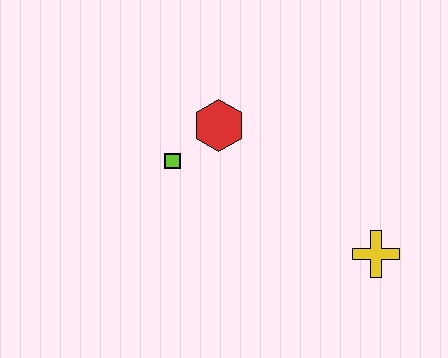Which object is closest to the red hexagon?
The lime square is closest to the red hexagon.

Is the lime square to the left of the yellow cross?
Yes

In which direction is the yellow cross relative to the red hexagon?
The yellow cross is to the right of the red hexagon.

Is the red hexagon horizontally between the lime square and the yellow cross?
Yes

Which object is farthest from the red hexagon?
The yellow cross is farthest from the red hexagon.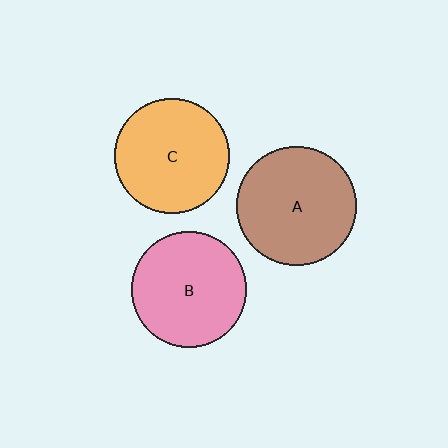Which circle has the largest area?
Circle A (brown).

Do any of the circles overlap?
No, none of the circles overlap.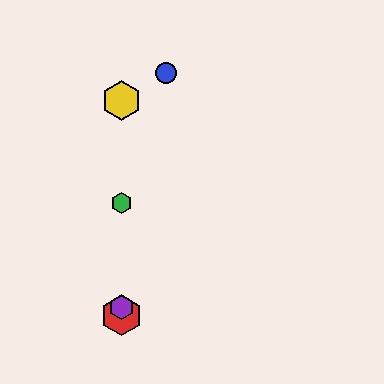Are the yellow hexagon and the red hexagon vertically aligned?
Yes, both are at x≈122.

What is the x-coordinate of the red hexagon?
The red hexagon is at x≈122.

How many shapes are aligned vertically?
4 shapes (the red hexagon, the green hexagon, the yellow hexagon, the purple hexagon) are aligned vertically.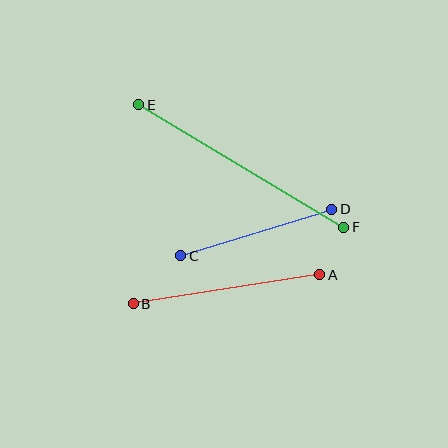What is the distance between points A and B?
The distance is approximately 189 pixels.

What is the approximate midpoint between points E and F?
The midpoint is at approximately (241, 166) pixels.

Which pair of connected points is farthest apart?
Points E and F are farthest apart.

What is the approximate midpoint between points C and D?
The midpoint is at approximately (256, 233) pixels.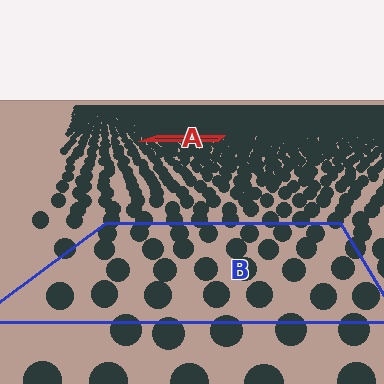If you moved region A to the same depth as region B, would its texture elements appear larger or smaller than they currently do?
They would appear larger. At a closer depth, the same texture elements are projected at a bigger on-screen size.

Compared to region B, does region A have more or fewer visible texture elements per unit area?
Region A has more texture elements per unit area — they are packed more densely because it is farther away.